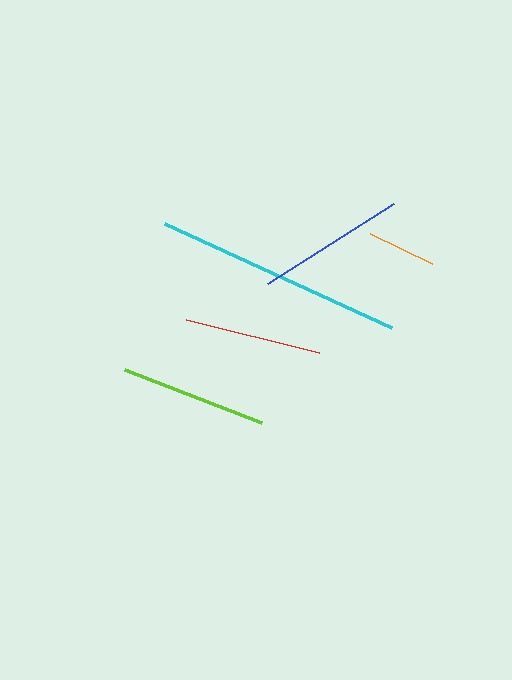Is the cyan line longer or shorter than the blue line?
The cyan line is longer than the blue line.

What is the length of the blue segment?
The blue segment is approximately 149 pixels long.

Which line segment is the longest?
The cyan line is the longest at approximately 249 pixels.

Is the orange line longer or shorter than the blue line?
The blue line is longer than the orange line.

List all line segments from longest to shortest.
From longest to shortest: cyan, blue, lime, red, orange.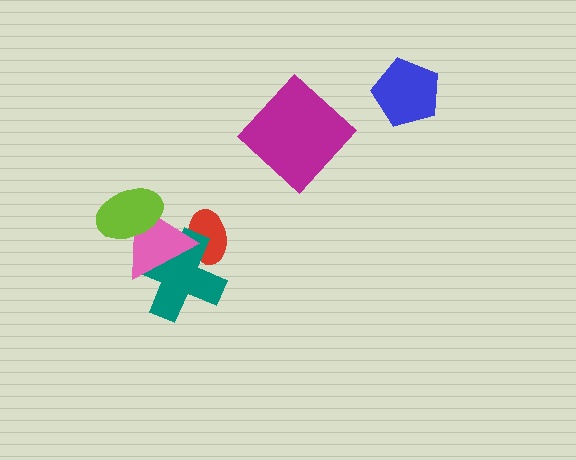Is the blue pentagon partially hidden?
No, no other shape covers it.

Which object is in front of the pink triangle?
The lime ellipse is in front of the pink triangle.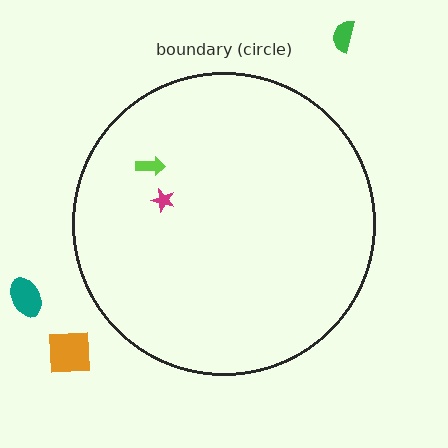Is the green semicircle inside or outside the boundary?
Outside.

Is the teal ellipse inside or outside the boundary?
Outside.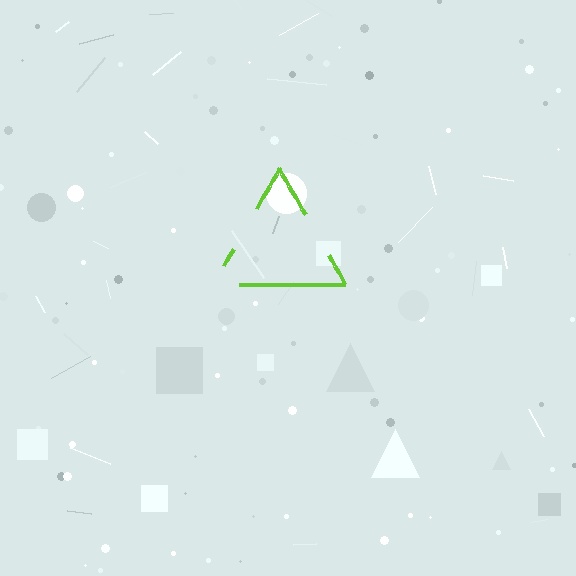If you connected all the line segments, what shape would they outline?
They would outline a triangle.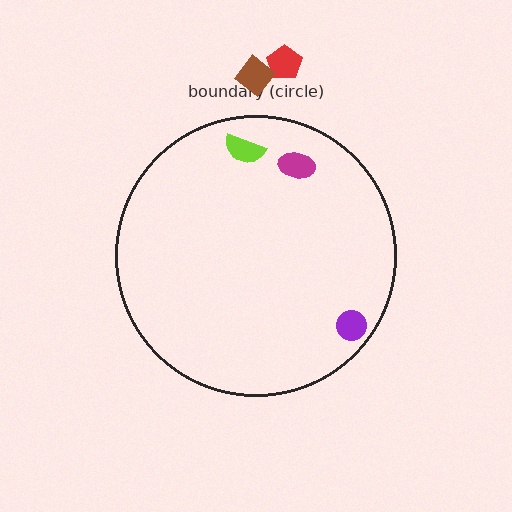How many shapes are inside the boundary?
3 inside, 2 outside.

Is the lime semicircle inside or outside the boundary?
Inside.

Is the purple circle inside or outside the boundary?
Inside.